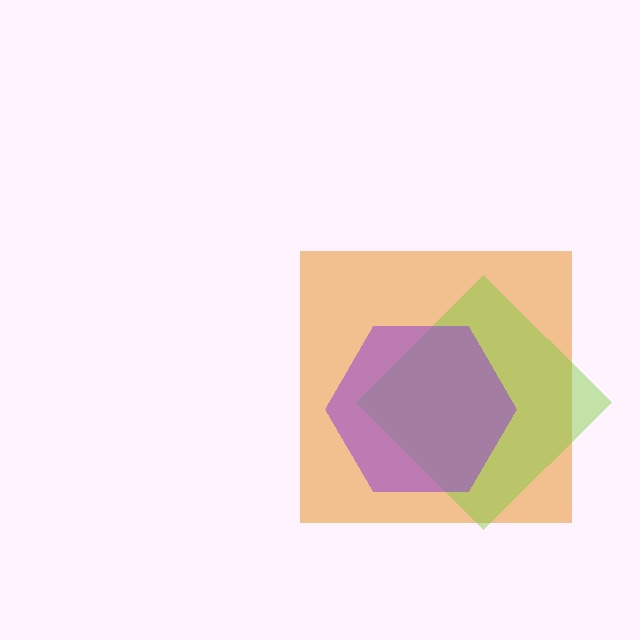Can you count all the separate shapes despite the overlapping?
Yes, there are 3 separate shapes.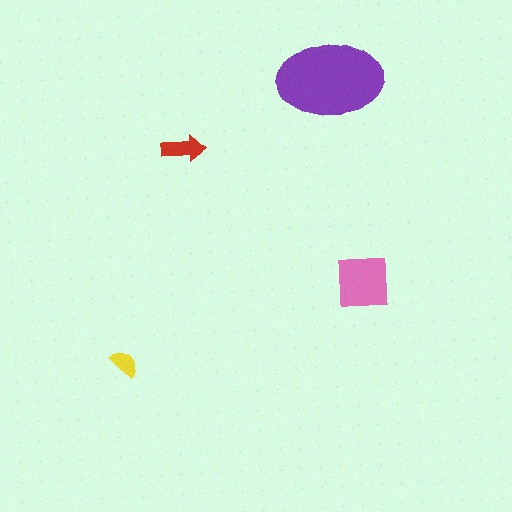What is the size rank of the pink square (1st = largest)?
2nd.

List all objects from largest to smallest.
The purple ellipse, the pink square, the red arrow, the yellow semicircle.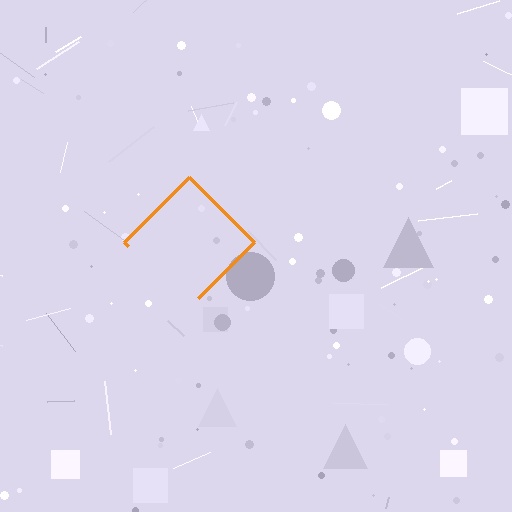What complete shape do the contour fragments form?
The contour fragments form a diamond.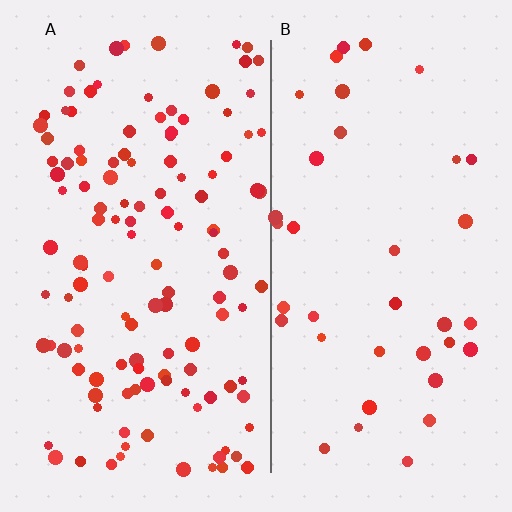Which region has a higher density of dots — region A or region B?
A (the left).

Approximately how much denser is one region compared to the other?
Approximately 3.2× — region A over region B.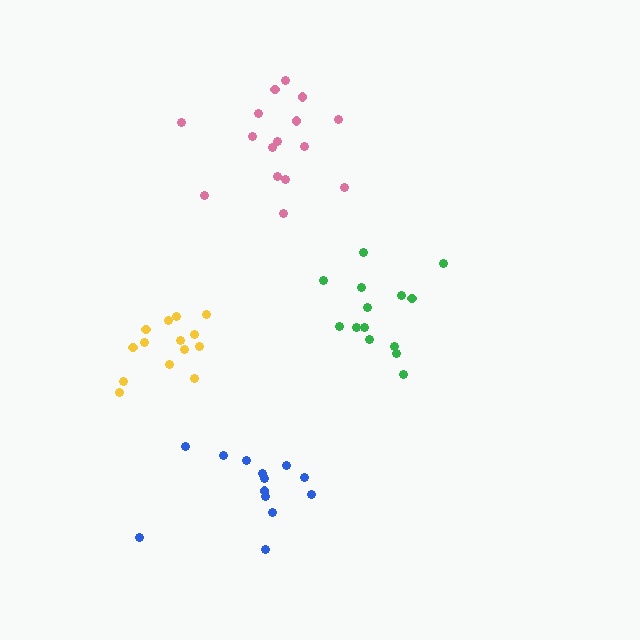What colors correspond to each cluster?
The clusters are colored: pink, green, yellow, blue.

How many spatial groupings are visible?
There are 4 spatial groupings.